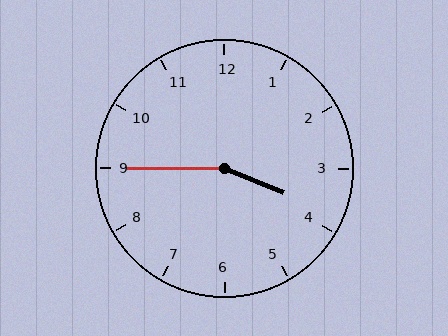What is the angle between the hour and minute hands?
Approximately 158 degrees.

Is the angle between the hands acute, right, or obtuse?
It is obtuse.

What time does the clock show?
3:45.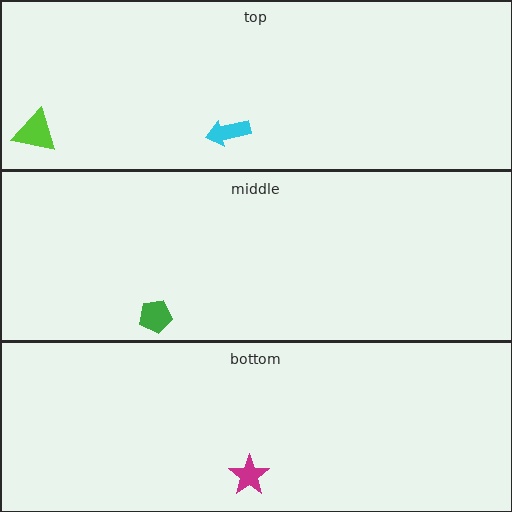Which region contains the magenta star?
The bottom region.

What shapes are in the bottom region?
The magenta star.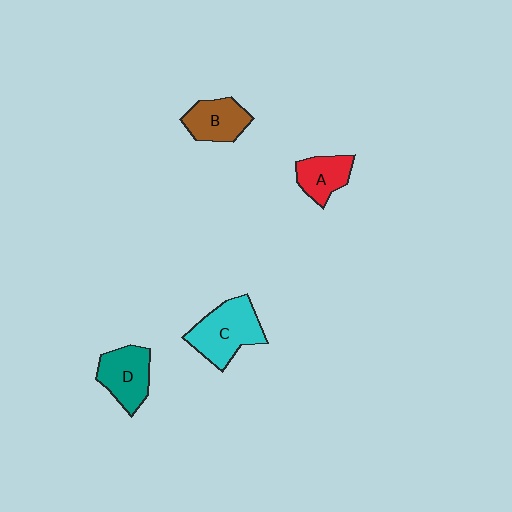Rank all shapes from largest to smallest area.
From largest to smallest: C (cyan), D (teal), B (brown), A (red).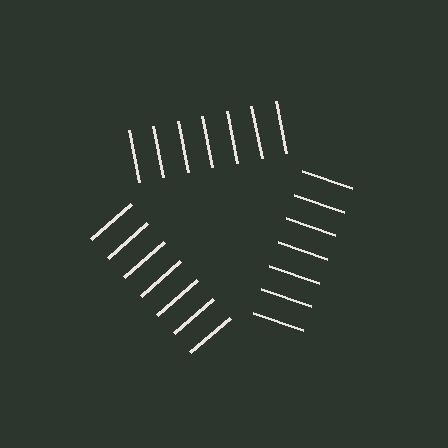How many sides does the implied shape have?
3 sides — the line-ends trace a triangle.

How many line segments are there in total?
21 — 7 along each of the 3 edges.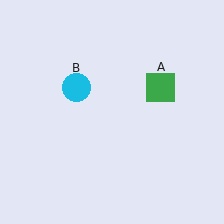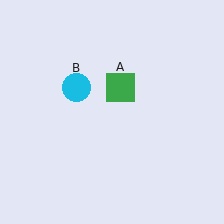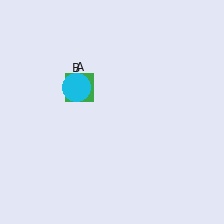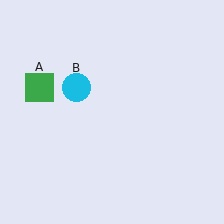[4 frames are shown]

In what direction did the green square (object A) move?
The green square (object A) moved left.